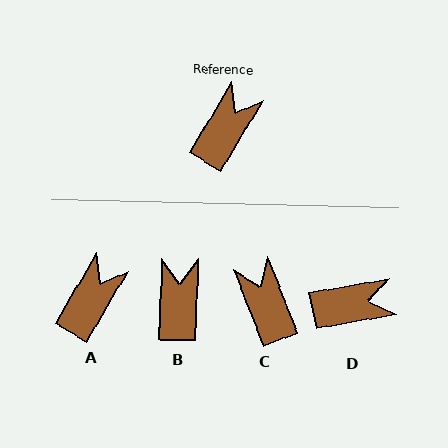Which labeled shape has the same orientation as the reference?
A.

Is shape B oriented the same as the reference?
No, it is off by about 29 degrees.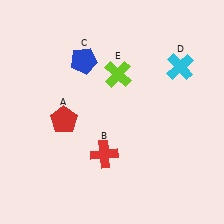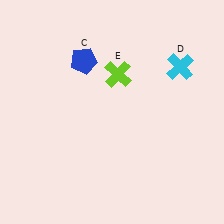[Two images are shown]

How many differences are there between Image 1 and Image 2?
There are 2 differences between the two images.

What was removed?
The red cross (B), the red pentagon (A) were removed in Image 2.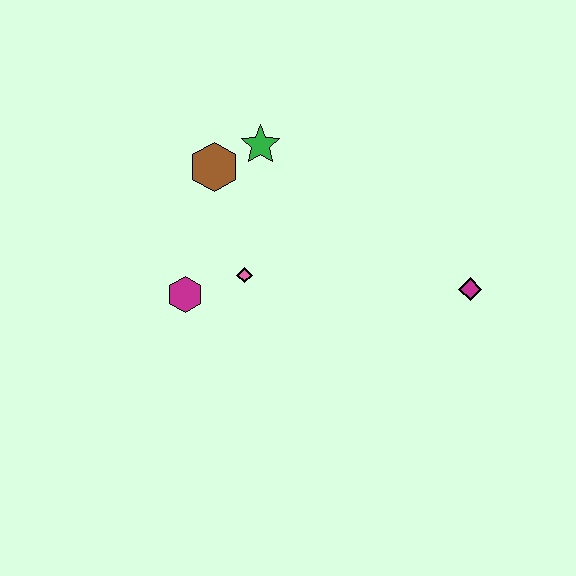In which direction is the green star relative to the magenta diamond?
The green star is to the left of the magenta diamond.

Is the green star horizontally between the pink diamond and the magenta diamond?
Yes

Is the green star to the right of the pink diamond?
Yes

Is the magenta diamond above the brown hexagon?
No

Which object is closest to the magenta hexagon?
The pink diamond is closest to the magenta hexagon.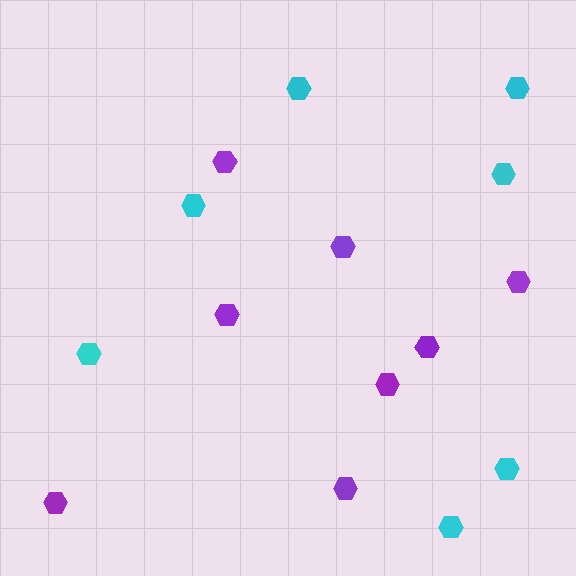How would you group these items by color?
There are 2 groups: one group of cyan hexagons (7) and one group of purple hexagons (8).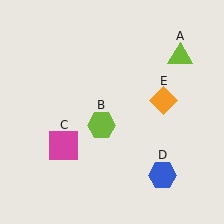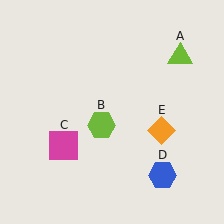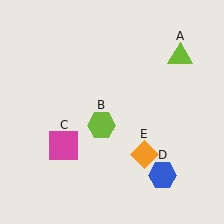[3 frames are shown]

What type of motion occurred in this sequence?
The orange diamond (object E) rotated clockwise around the center of the scene.